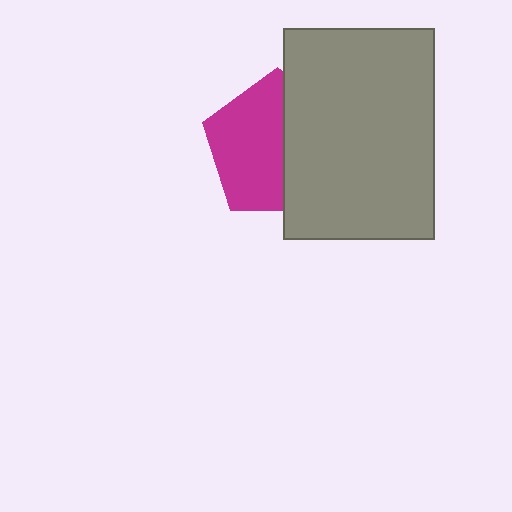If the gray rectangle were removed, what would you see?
You would see the complete magenta pentagon.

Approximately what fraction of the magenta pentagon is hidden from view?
Roughly 44% of the magenta pentagon is hidden behind the gray rectangle.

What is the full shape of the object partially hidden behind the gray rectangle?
The partially hidden object is a magenta pentagon.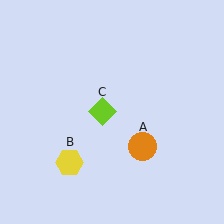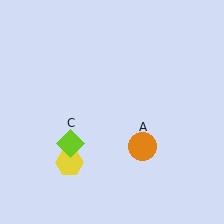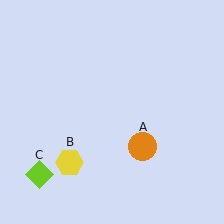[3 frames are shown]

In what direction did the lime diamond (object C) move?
The lime diamond (object C) moved down and to the left.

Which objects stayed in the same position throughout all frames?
Orange circle (object A) and yellow hexagon (object B) remained stationary.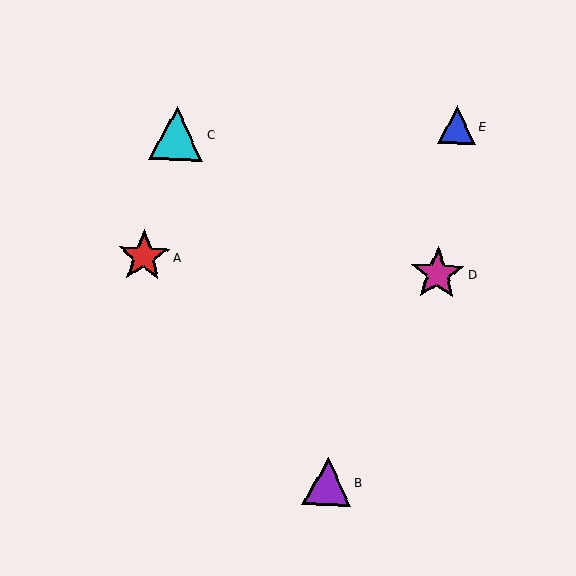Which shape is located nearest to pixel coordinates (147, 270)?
The red star (labeled A) at (144, 256) is nearest to that location.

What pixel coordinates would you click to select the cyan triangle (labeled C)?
Click at (177, 134) to select the cyan triangle C.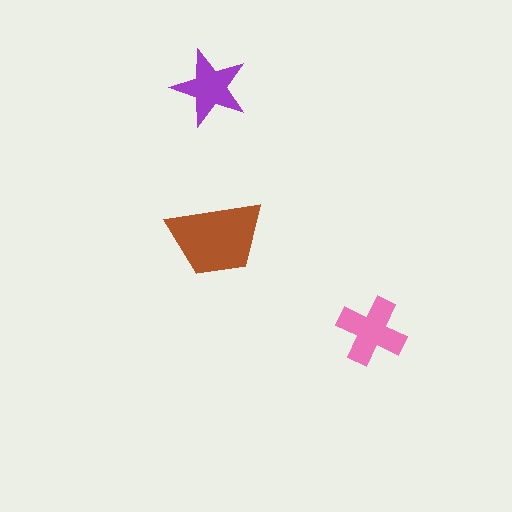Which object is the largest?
The brown trapezoid.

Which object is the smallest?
The purple star.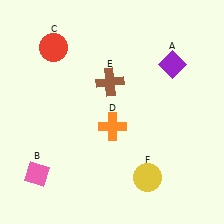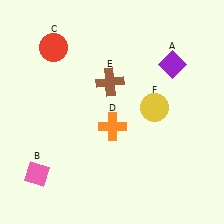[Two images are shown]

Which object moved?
The yellow circle (F) moved up.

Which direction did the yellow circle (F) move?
The yellow circle (F) moved up.